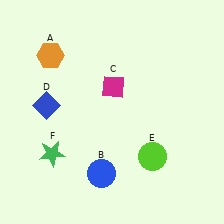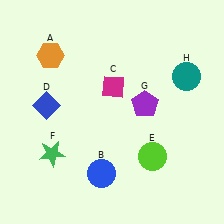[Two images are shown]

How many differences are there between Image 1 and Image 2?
There are 2 differences between the two images.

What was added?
A purple pentagon (G), a teal circle (H) were added in Image 2.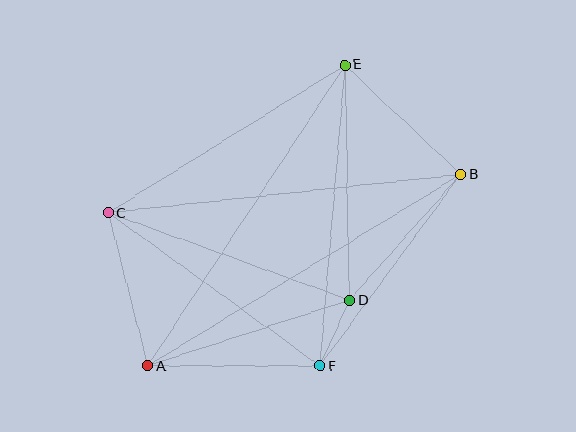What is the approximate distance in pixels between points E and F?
The distance between E and F is approximately 302 pixels.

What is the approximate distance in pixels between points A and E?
The distance between A and E is approximately 359 pixels.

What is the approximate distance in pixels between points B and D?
The distance between B and D is approximately 168 pixels.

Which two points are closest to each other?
Points D and F are closest to each other.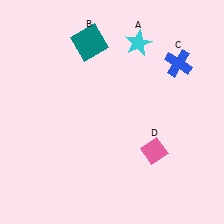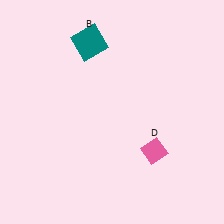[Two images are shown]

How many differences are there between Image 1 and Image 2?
There are 2 differences between the two images.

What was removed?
The blue cross (C), the cyan star (A) were removed in Image 2.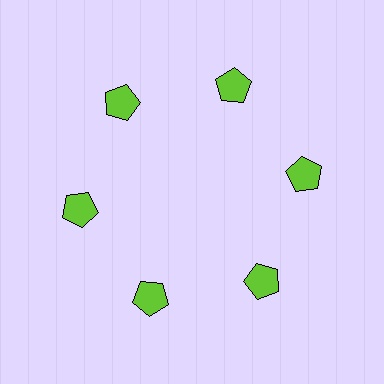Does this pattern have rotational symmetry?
Yes, this pattern has 6-fold rotational symmetry. It looks the same after rotating 60 degrees around the center.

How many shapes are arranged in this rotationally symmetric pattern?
There are 6 shapes, arranged in 6 groups of 1.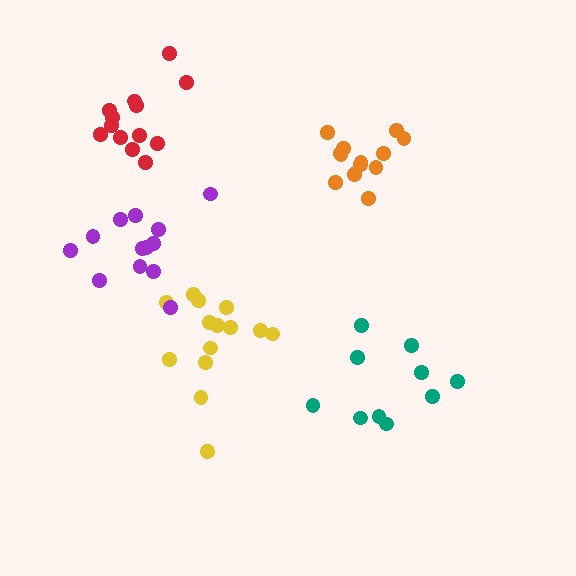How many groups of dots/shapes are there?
There are 5 groups.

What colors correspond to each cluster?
The clusters are colored: teal, yellow, red, orange, purple.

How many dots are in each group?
Group 1: 10 dots, Group 2: 14 dots, Group 3: 13 dots, Group 4: 14 dots, Group 5: 13 dots (64 total).